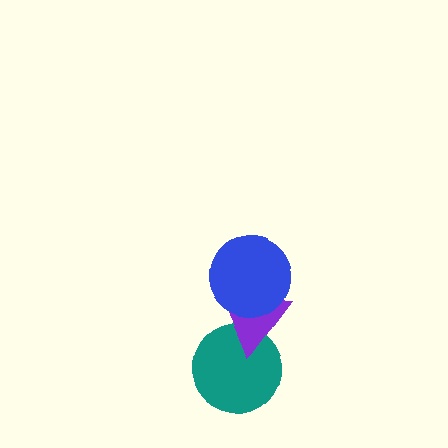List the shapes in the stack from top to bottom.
From top to bottom: the blue circle, the purple triangle, the teal circle.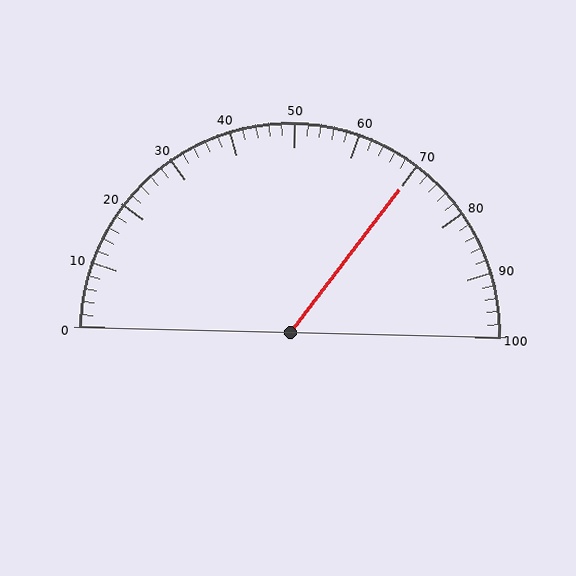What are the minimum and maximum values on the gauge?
The gauge ranges from 0 to 100.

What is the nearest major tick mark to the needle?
The nearest major tick mark is 70.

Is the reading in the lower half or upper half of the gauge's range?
The reading is in the upper half of the range (0 to 100).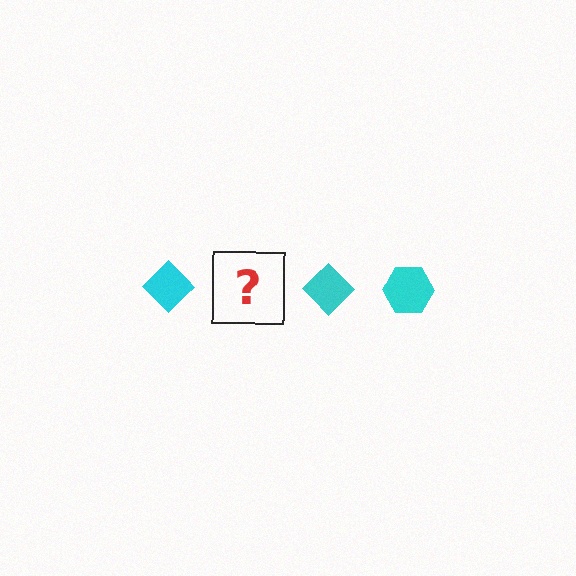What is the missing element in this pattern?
The missing element is a cyan hexagon.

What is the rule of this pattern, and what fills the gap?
The rule is that the pattern cycles through diamond, hexagon shapes in cyan. The gap should be filled with a cyan hexagon.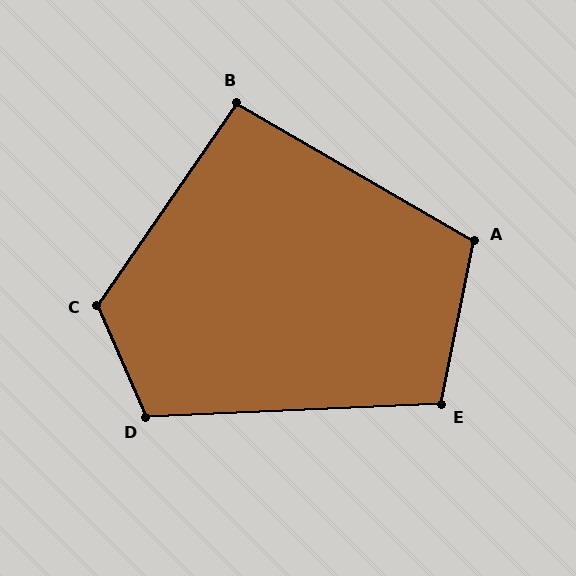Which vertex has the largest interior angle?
C, at approximately 122 degrees.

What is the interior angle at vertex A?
Approximately 109 degrees (obtuse).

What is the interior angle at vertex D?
Approximately 111 degrees (obtuse).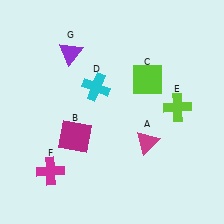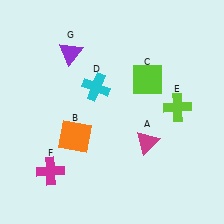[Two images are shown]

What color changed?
The square (B) changed from magenta in Image 1 to orange in Image 2.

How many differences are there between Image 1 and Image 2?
There is 1 difference between the two images.